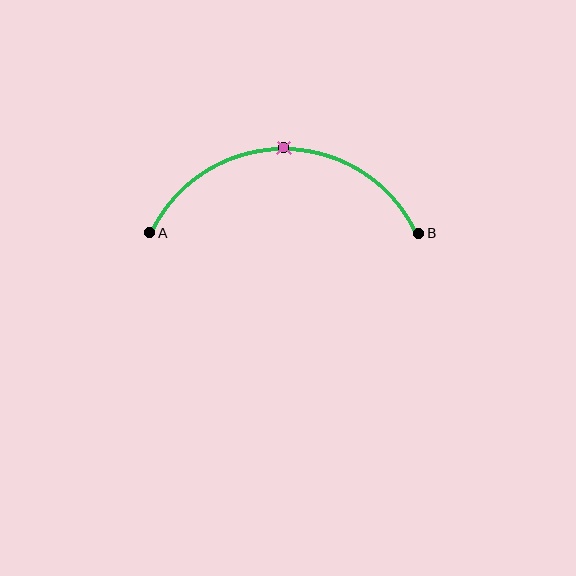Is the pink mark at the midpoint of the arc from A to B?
Yes. The pink mark lies on the arc at equal arc-length from both A and B — it is the arc midpoint.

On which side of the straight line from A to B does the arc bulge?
The arc bulges above the straight line connecting A and B.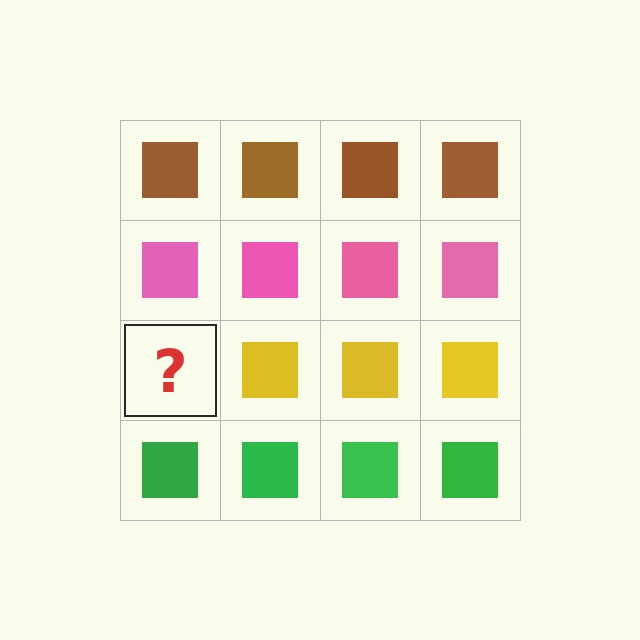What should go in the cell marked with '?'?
The missing cell should contain a yellow square.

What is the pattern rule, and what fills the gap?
The rule is that each row has a consistent color. The gap should be filled with a yellow square.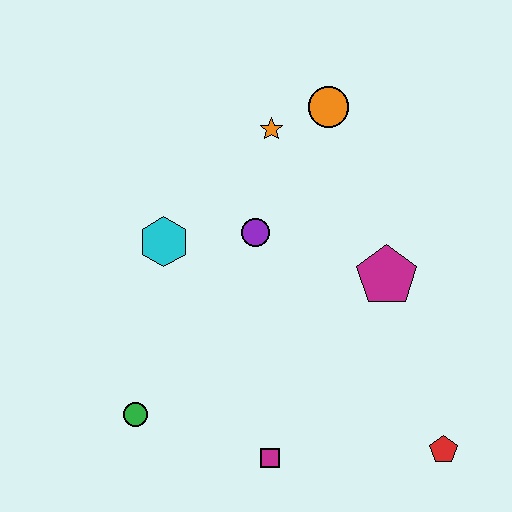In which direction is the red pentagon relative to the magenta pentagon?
The red pentagon is below the magenta pentagon.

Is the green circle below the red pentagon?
No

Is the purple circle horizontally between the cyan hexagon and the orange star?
Yes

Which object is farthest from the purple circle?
The red pentagon is farthest from the purple circle.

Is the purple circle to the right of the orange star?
No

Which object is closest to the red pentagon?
The magenta square is closest to the red pentagon.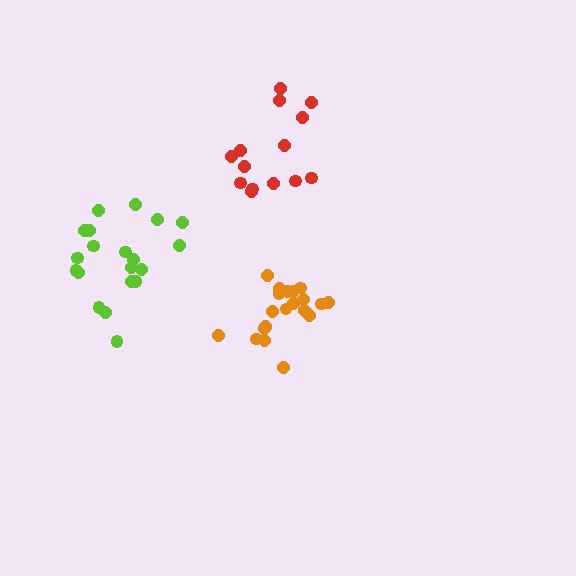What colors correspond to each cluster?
The clusters are colored: orange, lime, red.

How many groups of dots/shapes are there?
There are 3 groups.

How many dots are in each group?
Group 1: 20 dots, Group 2: 20 dots, Group 3: 14 dots (54 total).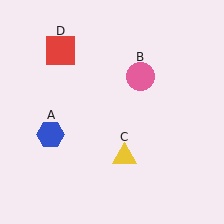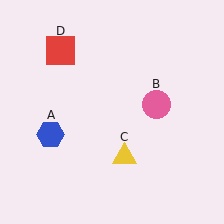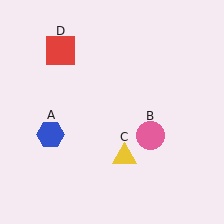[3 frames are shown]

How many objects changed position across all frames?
1 object changed position: pink circle (object B).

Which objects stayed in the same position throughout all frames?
Blue hexagon (object A) and yellow triangle (object C) and red square (object D) remained stationary.